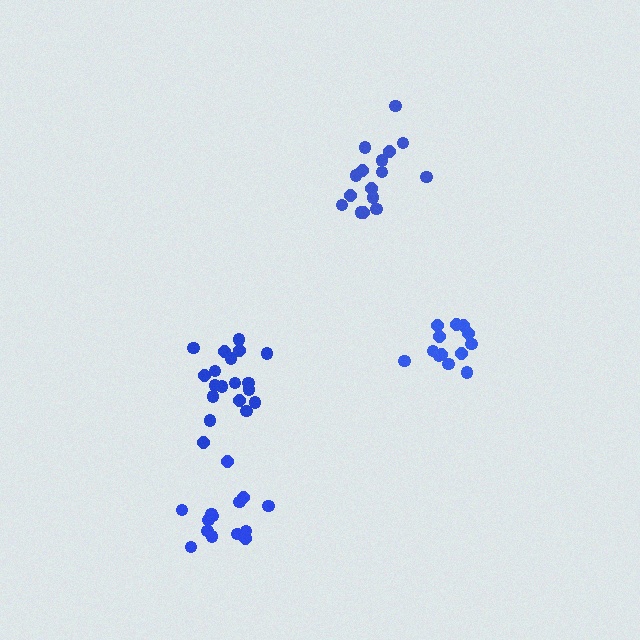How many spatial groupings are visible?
There are 4 spatial groupings.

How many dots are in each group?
Group 1: 13 dots, Group 2: 14 dots, Group 3: 16 dots, Group 4: 19 dots (62 total).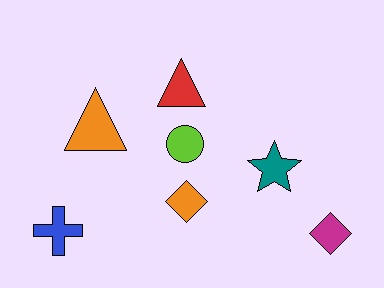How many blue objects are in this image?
There is 1 blue object.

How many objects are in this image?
There are 7 objects.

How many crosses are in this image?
There is 1 cross.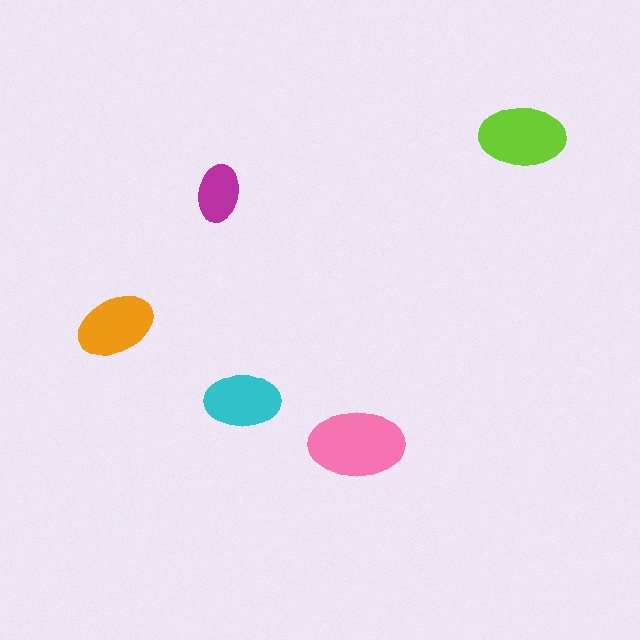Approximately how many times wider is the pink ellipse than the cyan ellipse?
About 1.5 times wider.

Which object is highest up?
The lime ellipse is topmost.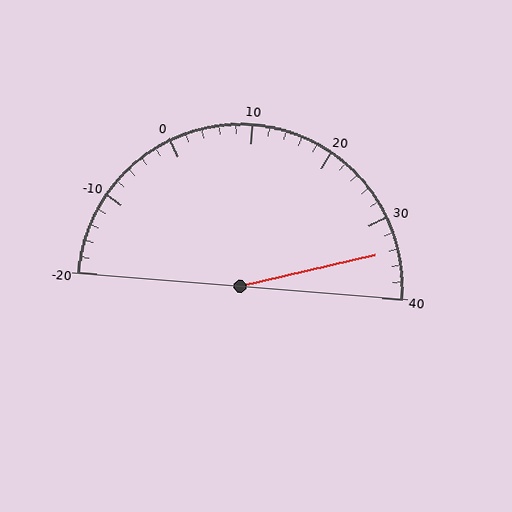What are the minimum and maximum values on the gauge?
The gauge ranges from -20 to 40.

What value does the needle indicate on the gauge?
The needle indicates approximately 34.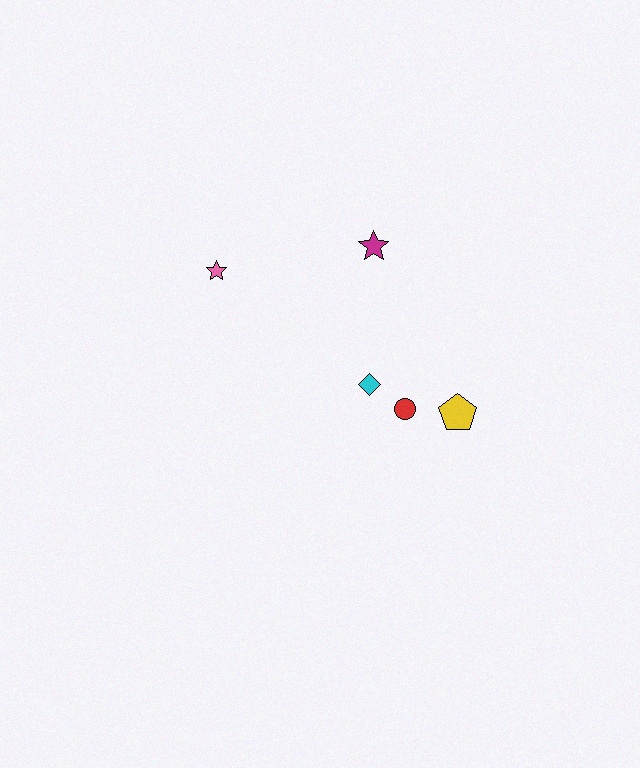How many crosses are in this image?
There are no crosses.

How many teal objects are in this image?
There are no teal objects.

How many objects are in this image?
There are 5 objects.